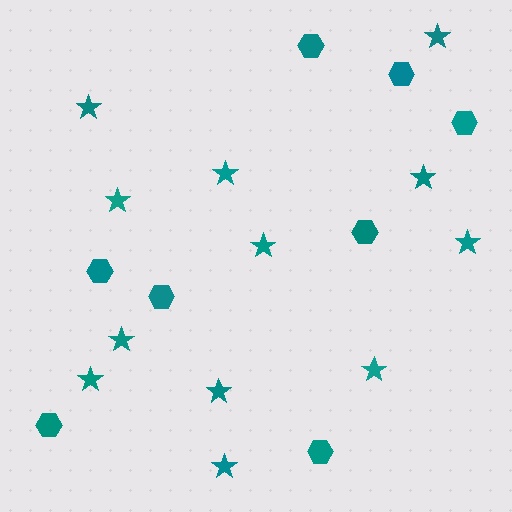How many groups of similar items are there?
There are 2 groups: one group of stars (12) and one group of hexagons (8).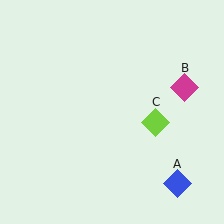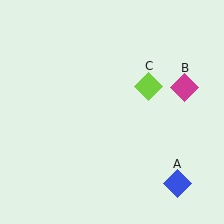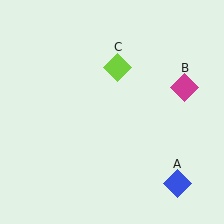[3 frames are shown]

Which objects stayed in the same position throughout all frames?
Blue diamond (object A) and magenta diamond (object B) remained stationary.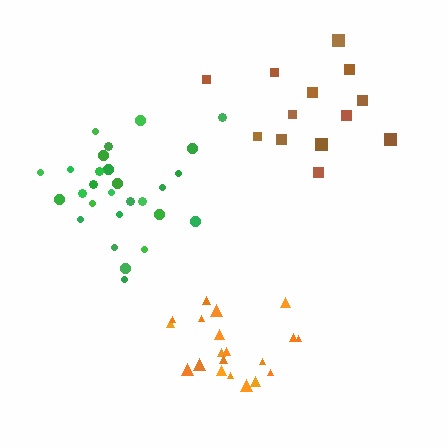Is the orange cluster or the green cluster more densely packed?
Green.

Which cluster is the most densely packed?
Green.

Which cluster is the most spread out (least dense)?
Brown.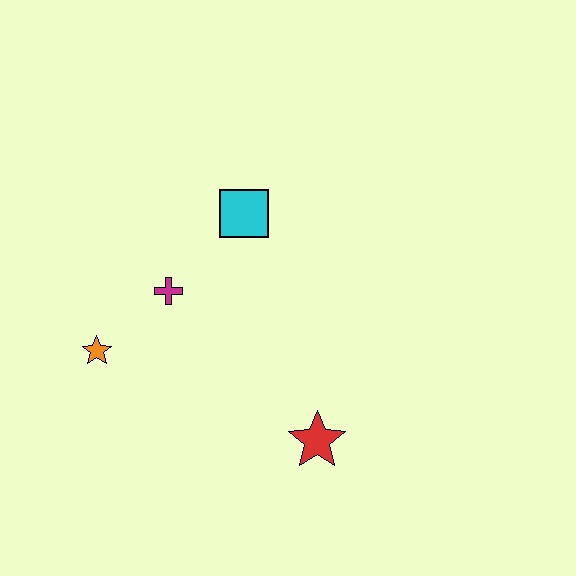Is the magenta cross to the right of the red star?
No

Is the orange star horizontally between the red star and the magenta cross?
No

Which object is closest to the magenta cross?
The orange star is closest to the magenta cross.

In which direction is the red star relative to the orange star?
The red star is to the right of the orange star.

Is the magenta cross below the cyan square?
Yes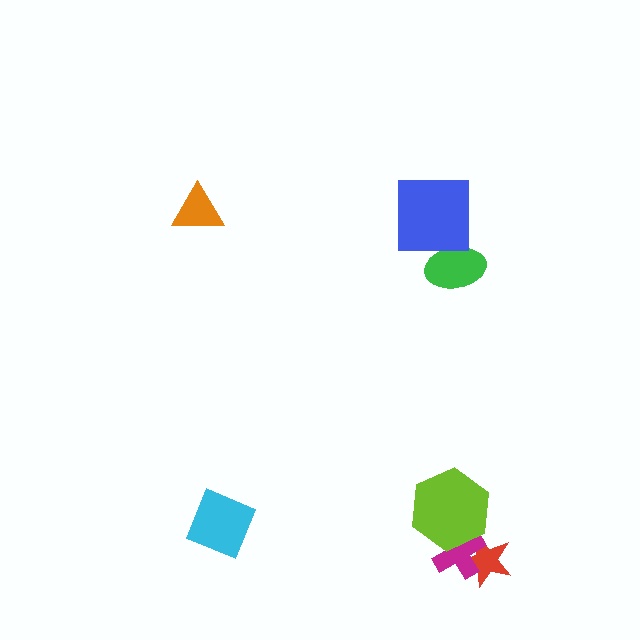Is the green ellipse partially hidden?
Yes, it is partially covered by another shape.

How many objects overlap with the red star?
2 objects overlap with the red star.